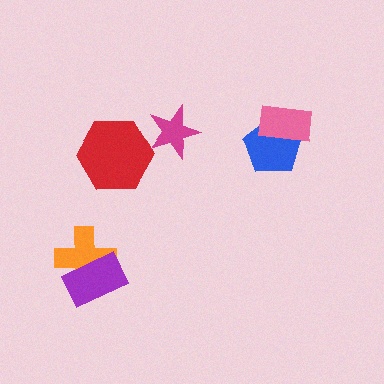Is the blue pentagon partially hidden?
Yes, it is partially covered by another shape.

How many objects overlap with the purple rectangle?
1 object overlaps with the purple rectangle.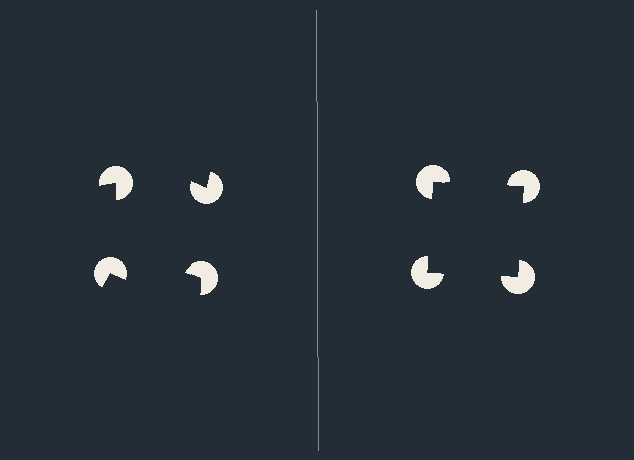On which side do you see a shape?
An illusory square appears on the right side. On the left side the wedge cuts are rotated, so no coherent shape forms.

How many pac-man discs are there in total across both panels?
8 — 4 on each side.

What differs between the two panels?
The pac-man discs are positioned identically on both sides; only the wedge orientations differ. On the right they align to a square; on the left they are misaligned.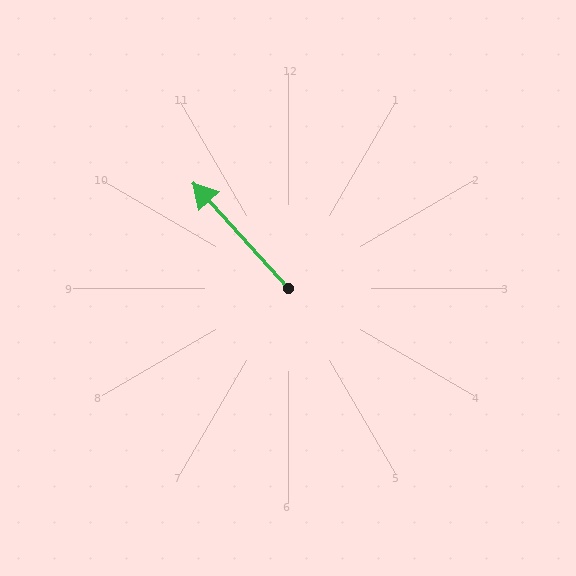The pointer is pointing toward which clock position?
Roughly 11 o'clock.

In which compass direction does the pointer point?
Northwest.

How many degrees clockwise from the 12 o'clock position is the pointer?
Approximately 318 degrees.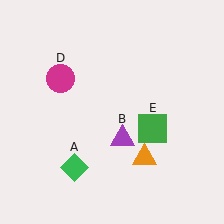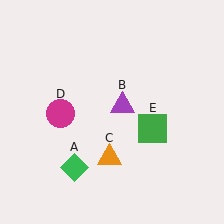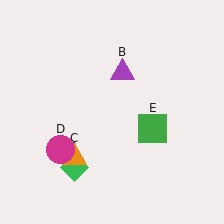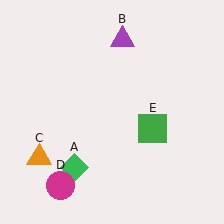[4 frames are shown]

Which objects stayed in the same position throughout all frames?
Green diamond (object A) and green square (object E) remained stationary.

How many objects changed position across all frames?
3 objects changed position: purple triangle (object B), orange triangle (object C), magenta circle (object D).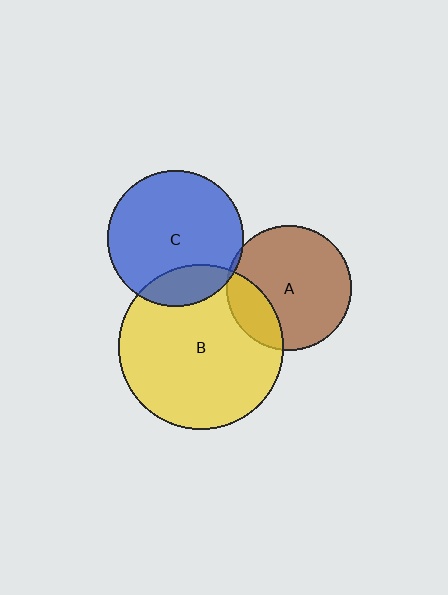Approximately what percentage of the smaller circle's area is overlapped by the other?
Approximately 5%.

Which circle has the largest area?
Circle B (yellow).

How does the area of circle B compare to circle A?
Approximately 1.7 times.